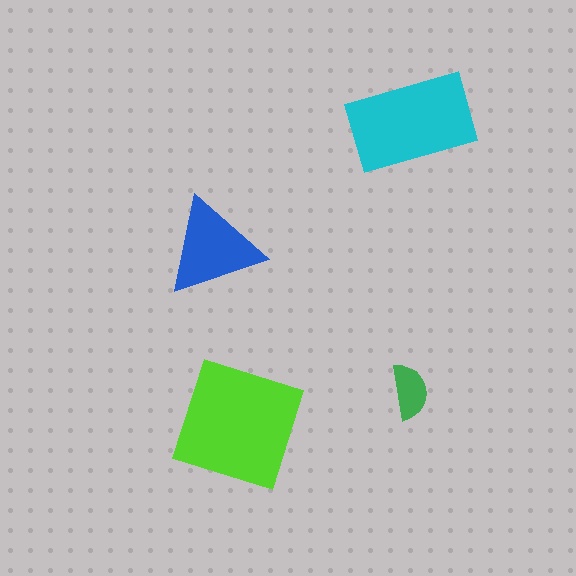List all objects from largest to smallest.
The lime square, the cyan rectangle, the blue triangle, the green semicircle.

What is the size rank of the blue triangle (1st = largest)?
3rd.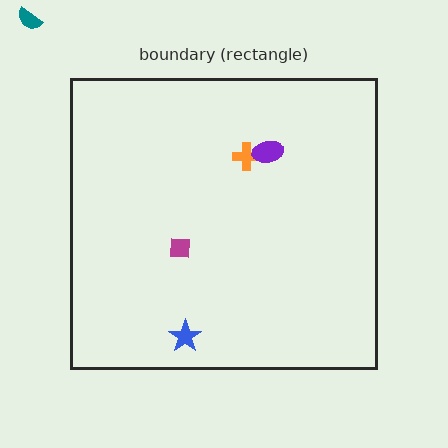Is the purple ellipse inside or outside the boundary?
Inside.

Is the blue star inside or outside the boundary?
Inside.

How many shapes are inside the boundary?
4 inside, 1 outside.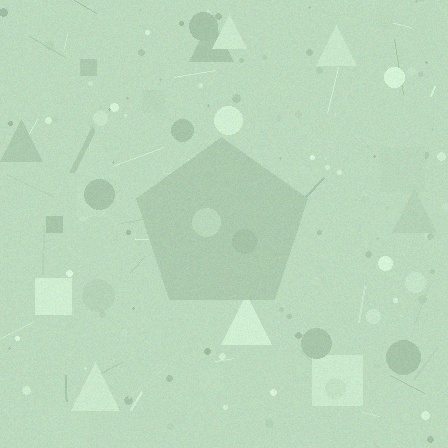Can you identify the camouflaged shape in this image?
The camouflaged shape is a pentagon.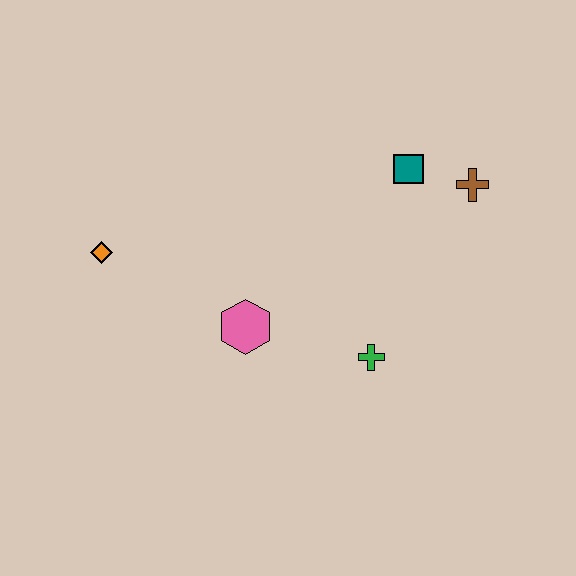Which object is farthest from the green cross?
The orange diamond is farthest from the green cross.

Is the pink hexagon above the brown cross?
No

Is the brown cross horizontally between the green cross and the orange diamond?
No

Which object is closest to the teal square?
The brown cross is closest to the teal square.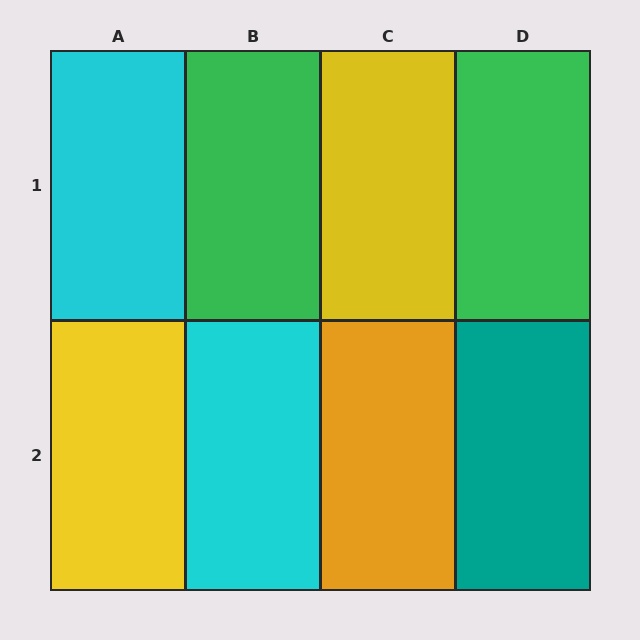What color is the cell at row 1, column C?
Yellow.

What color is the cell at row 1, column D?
Green.